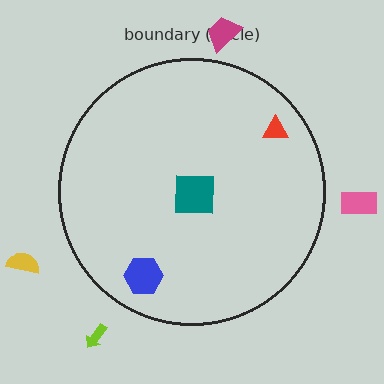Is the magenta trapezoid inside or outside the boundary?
Outside.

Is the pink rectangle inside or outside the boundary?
Outside.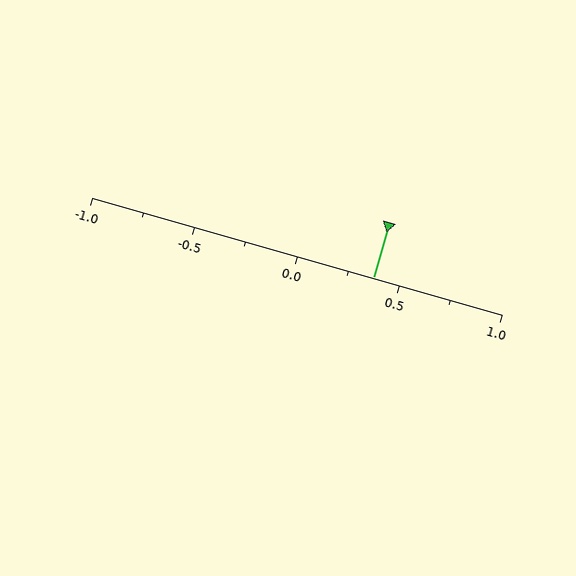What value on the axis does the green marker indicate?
The marker indicates approximately 0.38.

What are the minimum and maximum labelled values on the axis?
The axis runs from -1.0 to 1.0.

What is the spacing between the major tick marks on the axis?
The major ticks are spaced 0.5 apart.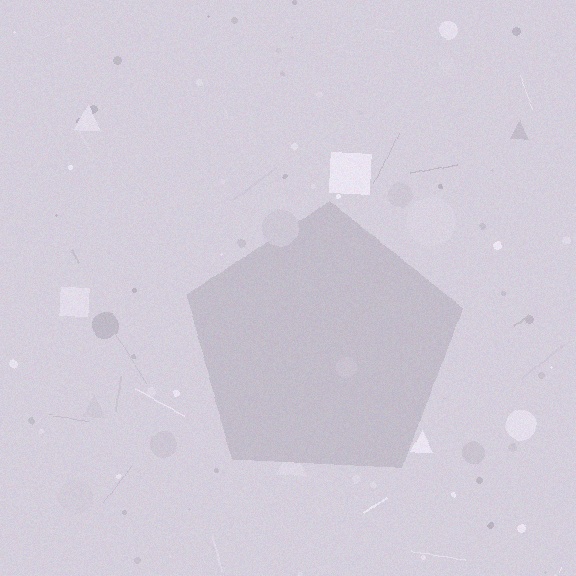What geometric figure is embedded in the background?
A pentagon is embedded in the background.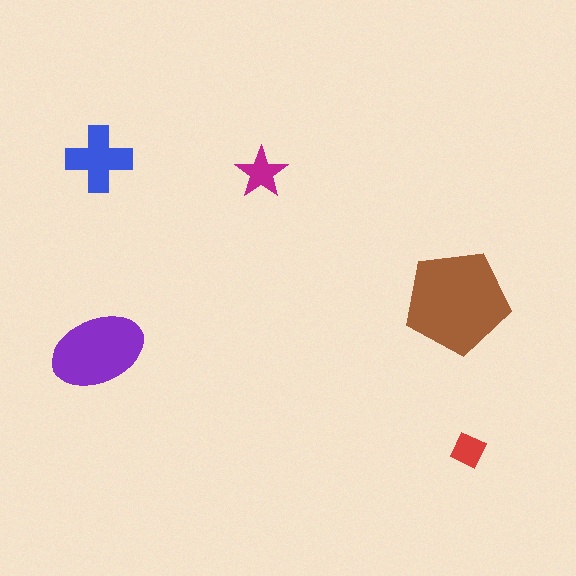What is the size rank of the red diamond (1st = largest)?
5th.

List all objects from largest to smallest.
The brown pentagon, the purple ellipse, the blue cross, the magenta star, the red diamond.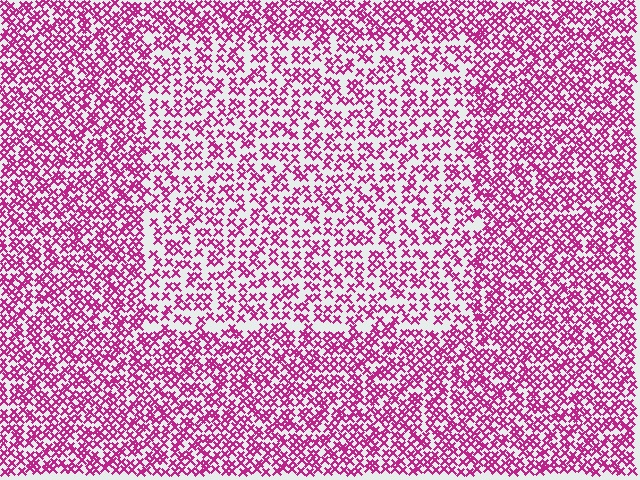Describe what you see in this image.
The image contains small magenta elements arranged at two different densities. A rectangle-shaped region is visible where the elements are less densely packed than the surrounding area.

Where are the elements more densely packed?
The elements are more densely packed outside the rectangle boundary.